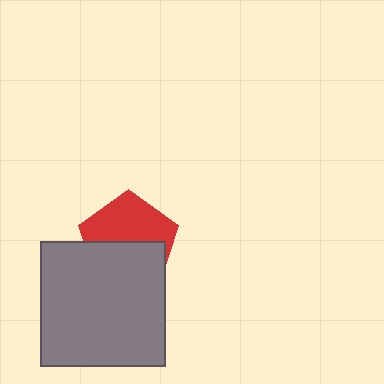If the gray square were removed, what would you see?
You would see the complete red pentagon.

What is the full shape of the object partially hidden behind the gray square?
The partially hidden object is a red pentagon.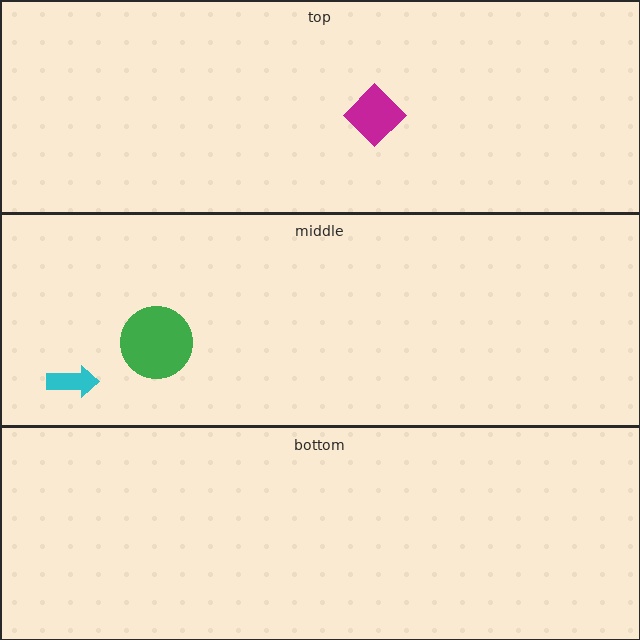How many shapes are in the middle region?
2.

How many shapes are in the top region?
1.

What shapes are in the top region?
The magenta diamond.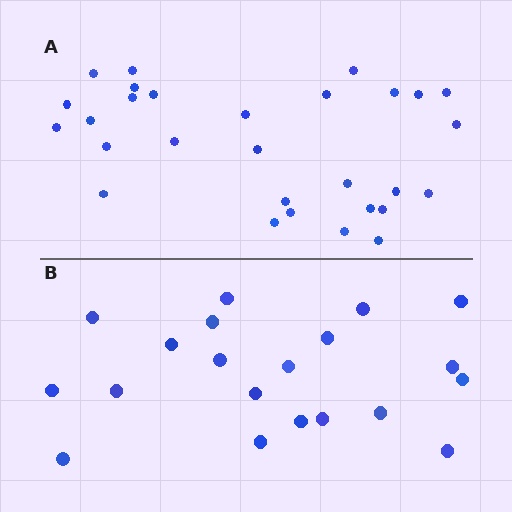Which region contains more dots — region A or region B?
Region A (the top region) has more dots.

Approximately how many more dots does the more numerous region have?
Region A has roughly 8 or so more dots than region B.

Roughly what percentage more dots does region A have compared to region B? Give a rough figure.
About 45% more.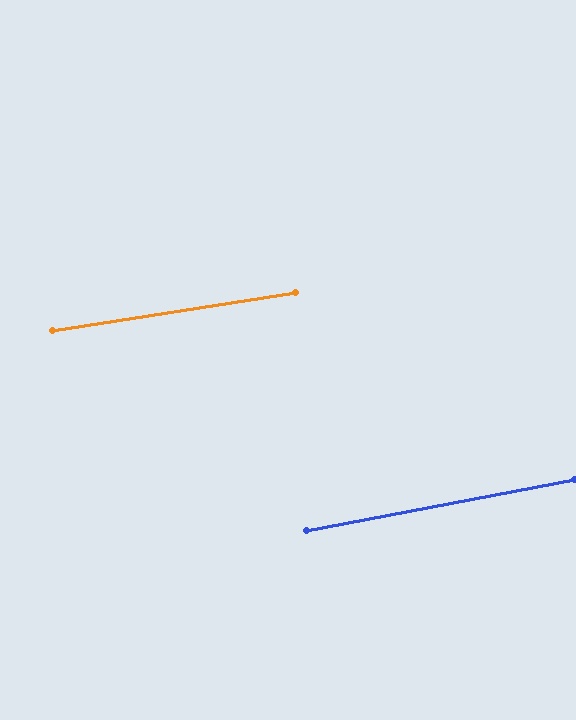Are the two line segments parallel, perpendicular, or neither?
Parallel — their directions differ by only 1.9°.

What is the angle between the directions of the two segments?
Approximately 2 degrees.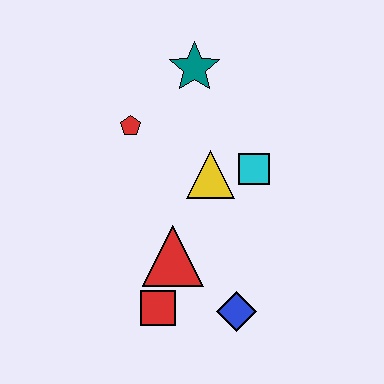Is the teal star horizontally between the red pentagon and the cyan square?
Yes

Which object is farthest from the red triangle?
The teal star is farthest from the red triangle.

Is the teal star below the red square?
No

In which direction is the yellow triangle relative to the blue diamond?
The yellow triangle is above the blue diamond.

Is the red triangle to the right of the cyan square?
No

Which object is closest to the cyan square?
The yellow triangle is closest to the cyan square.